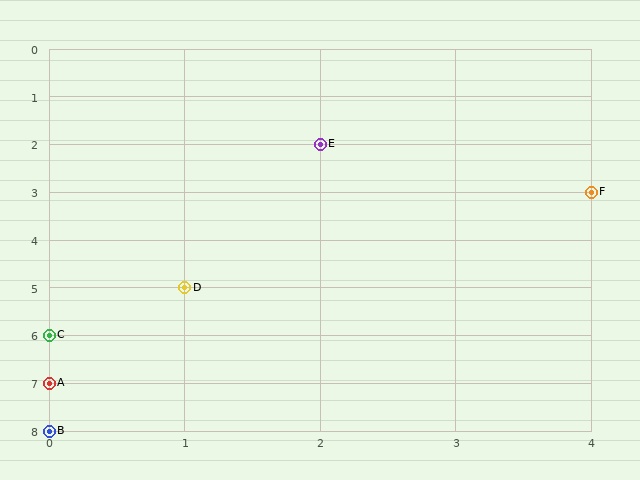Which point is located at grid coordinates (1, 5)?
Point D is at (1, 5).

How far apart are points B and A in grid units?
Points B and A are 1 row apart.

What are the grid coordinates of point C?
Point C is at grid coordinates (0, 6).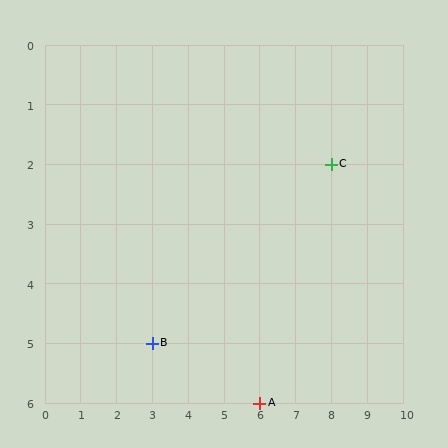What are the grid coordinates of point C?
Point C is at grid coordinates (8, 2).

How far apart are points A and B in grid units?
Points A and B are 3 columns and 1 row apart (about 3.2 grid units diagonally).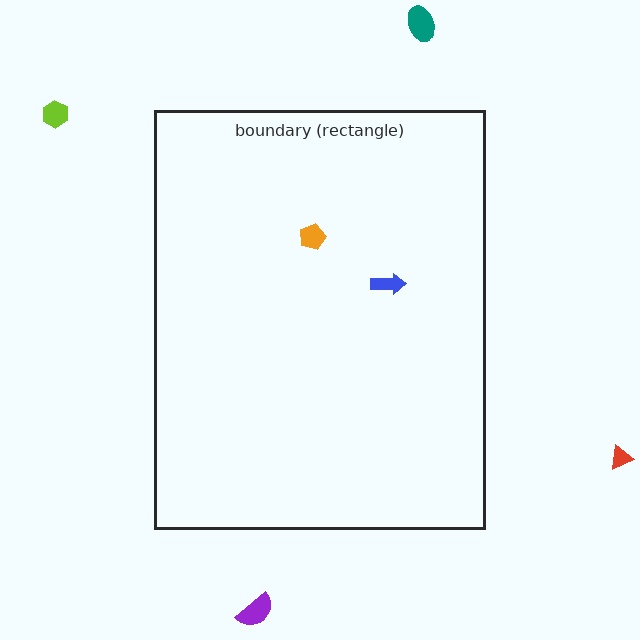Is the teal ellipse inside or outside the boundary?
Outside.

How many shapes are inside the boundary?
2 inside, 4 outside.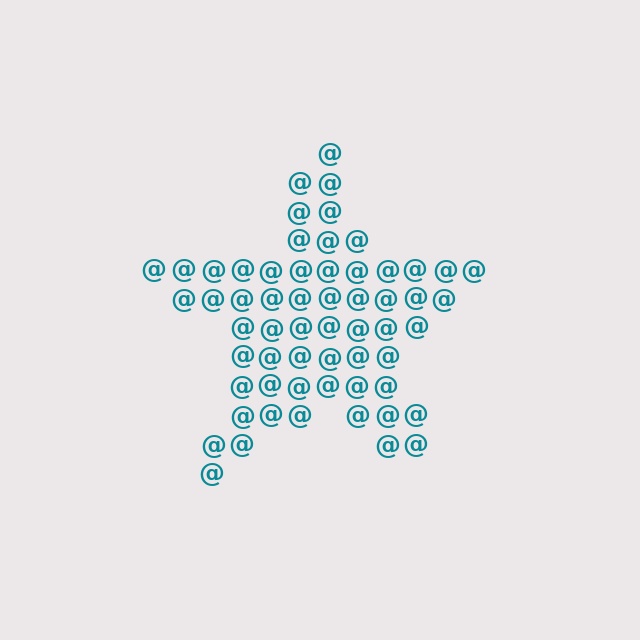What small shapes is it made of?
It is made of small at signs.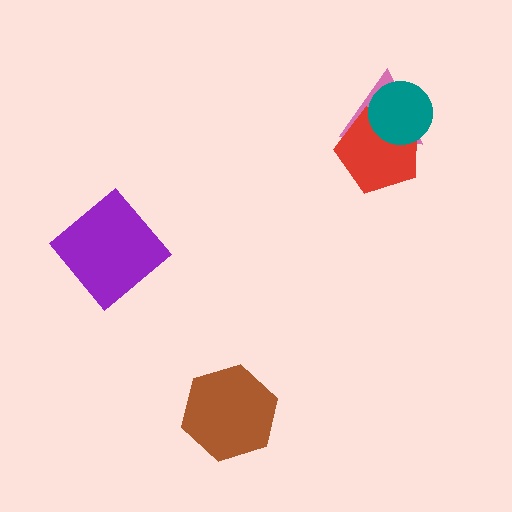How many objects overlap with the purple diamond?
0 objects overlap with the purple diamond.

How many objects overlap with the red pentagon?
2 objects overlap with the red pentagon.